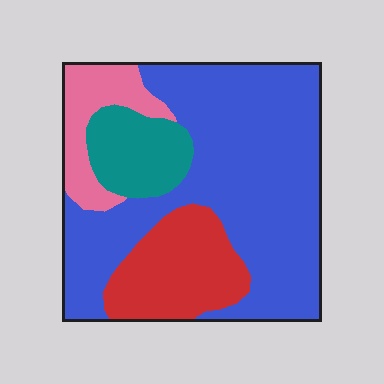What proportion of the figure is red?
Red covers around 20% of the figure.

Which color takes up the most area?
Blue, at roughly 60%.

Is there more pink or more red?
Red.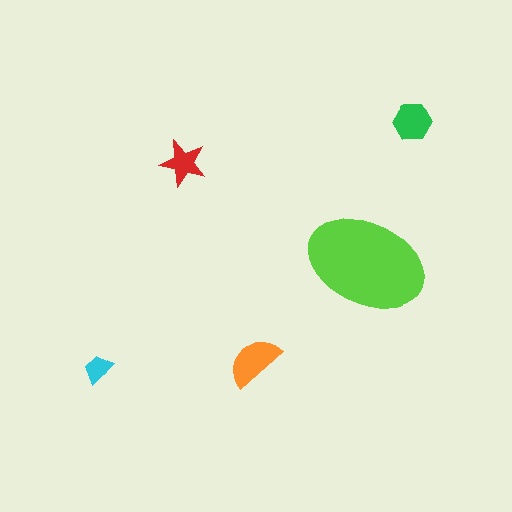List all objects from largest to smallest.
The lime ellipse, the orange semicircle, the green hexagon, the red star, the cyan trapezoid.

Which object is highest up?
The green hexagon is topmost.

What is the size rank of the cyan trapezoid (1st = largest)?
5th.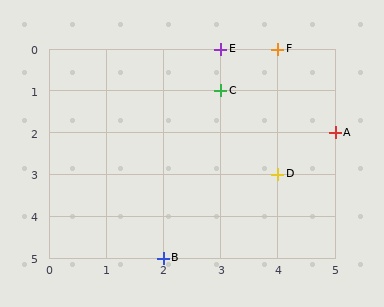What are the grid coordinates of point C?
Point C is at grid coordinates (3, 1).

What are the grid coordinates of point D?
Point D is at grid coordinates (4, 3).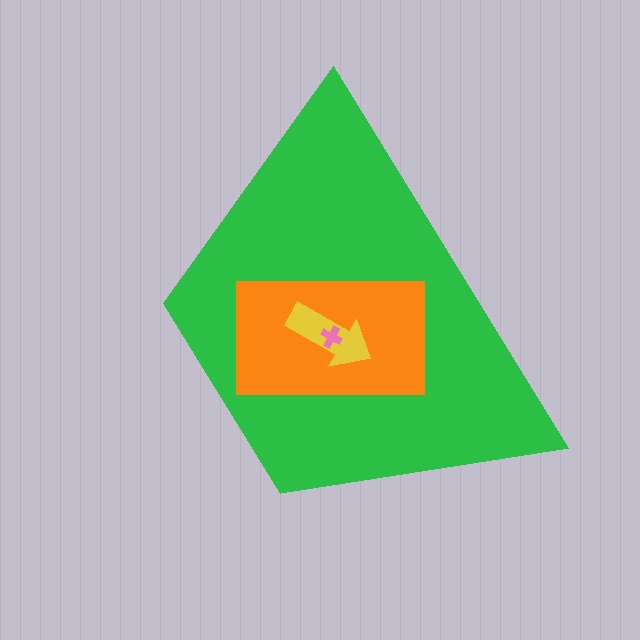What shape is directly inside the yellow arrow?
The pink cross.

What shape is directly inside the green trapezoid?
The orange rectangle.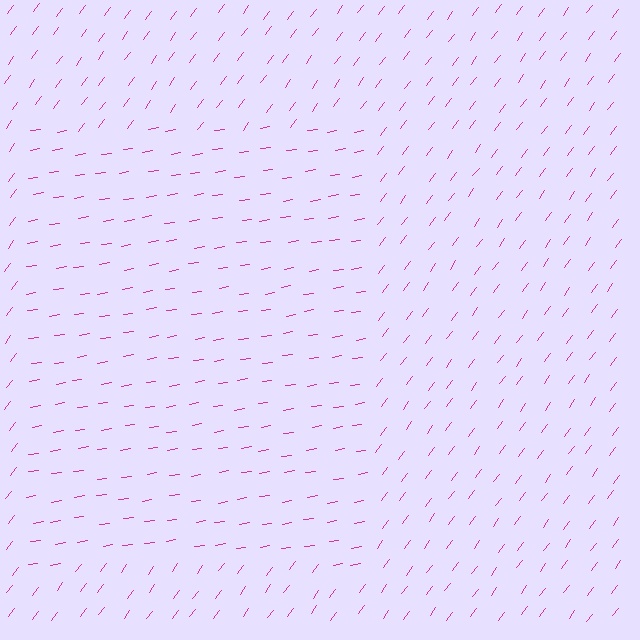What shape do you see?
I see a rectangle.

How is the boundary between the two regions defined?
The boundary is defined purely by a change in line orientation (approximately 45 degrees difference). All lines are the same color and thickness.